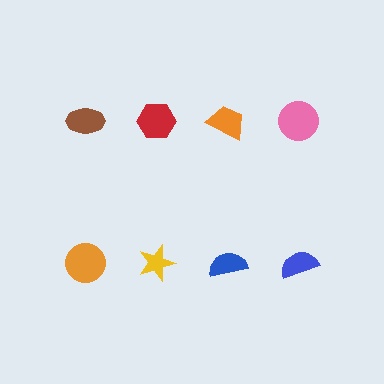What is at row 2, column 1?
An orange circle.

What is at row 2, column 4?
A blue semicircle.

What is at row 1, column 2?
A red hexagon.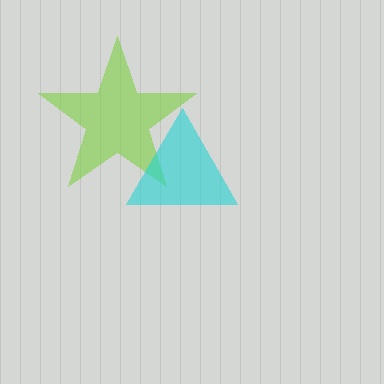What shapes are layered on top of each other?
The layered shapes are: a lime star, a cyan triangle.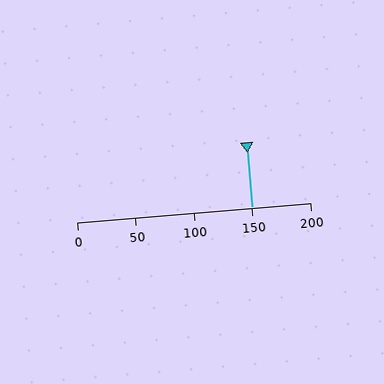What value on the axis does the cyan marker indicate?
The marker indicates approximately 150.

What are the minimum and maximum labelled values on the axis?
The axis runs from 0 to 200.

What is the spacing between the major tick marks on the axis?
The major ticks are spaced 50 apart.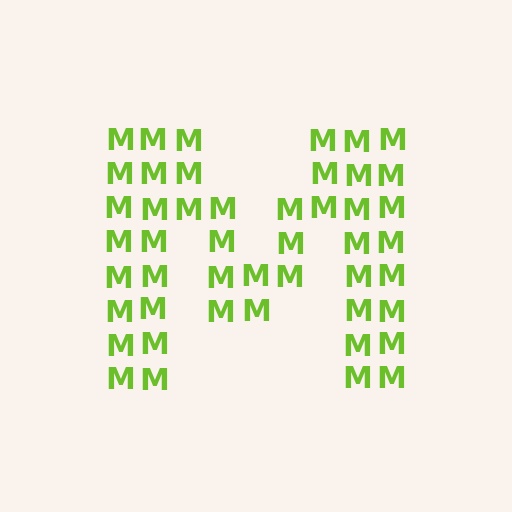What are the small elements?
The small elements are letter M's.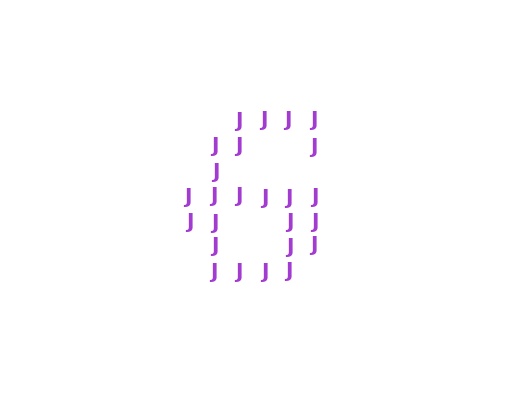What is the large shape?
The large shape is the digit 6.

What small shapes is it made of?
It is made of small letter J's.